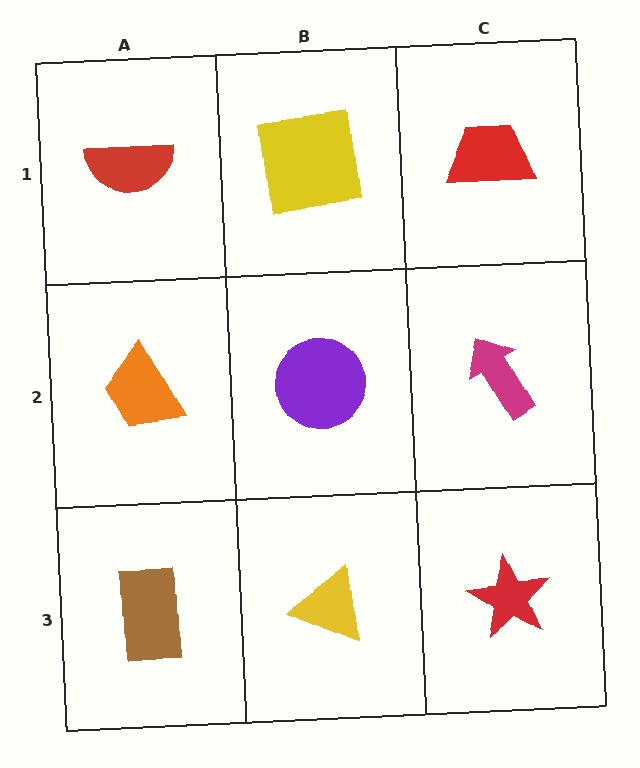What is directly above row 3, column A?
An orange trapezoid.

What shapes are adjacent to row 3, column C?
A magenta arrow (row 2, column C), a yellow triangle (row 3, column B).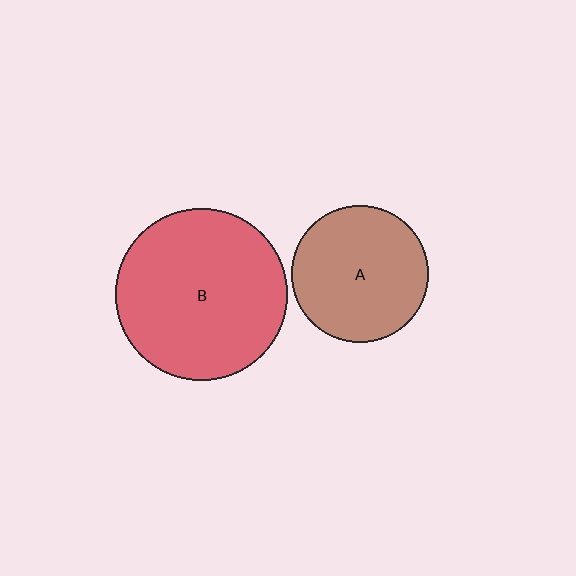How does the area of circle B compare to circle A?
Approximately 1.6 times.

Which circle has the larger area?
Circle B (red).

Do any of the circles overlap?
No, none of the circles overlap.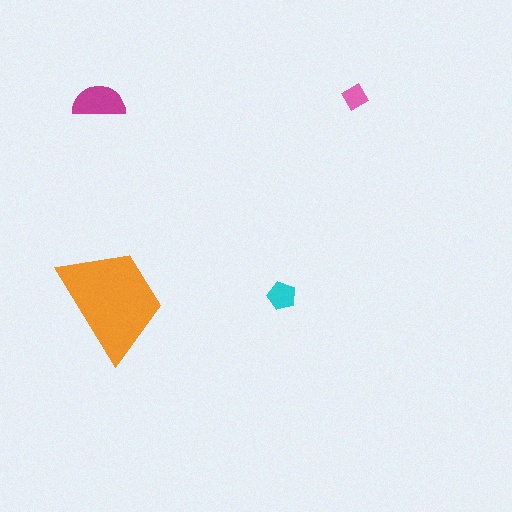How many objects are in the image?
There are 4 objects in the image.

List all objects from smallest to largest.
The pink diamond, the cyan pentagon, the magenta semicircle, the orange trapezoid.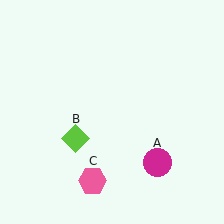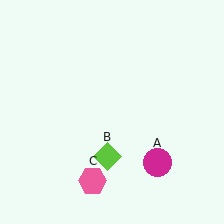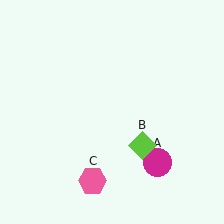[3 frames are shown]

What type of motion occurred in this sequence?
The lime diamond (object B) rotated counterclockwise around the center of the scene.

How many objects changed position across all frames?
1 object changed position: lime diamond (object B).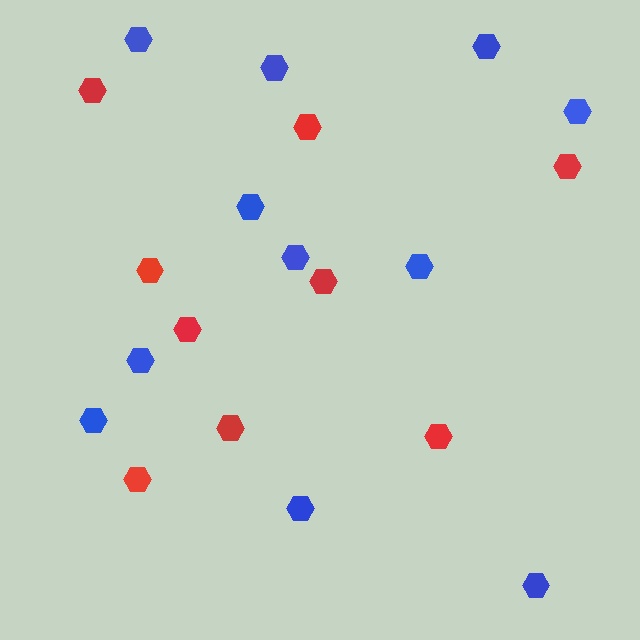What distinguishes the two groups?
There are 2 groups: one group of red hexagons (9) and one group of blue hexagons (11).